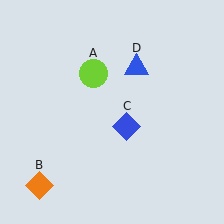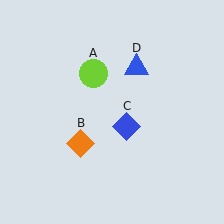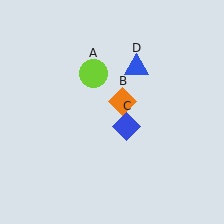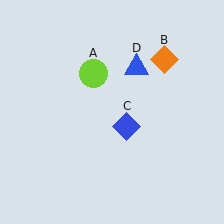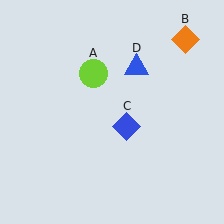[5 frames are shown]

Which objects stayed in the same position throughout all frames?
Lime circle (object A) and blue diamond (object C) and blue triangle (object D) remained stationary.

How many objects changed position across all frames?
1 object changed position: orange diamond (object B).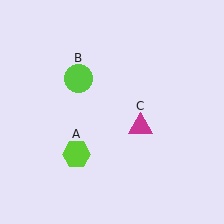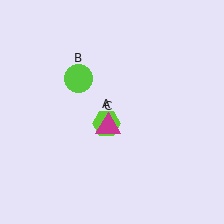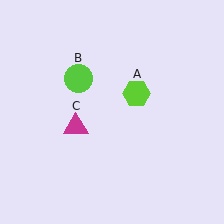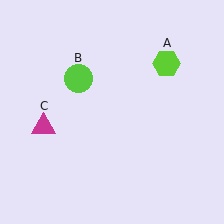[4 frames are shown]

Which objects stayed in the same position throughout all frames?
Lime circle (object B) remained stationary.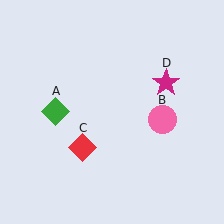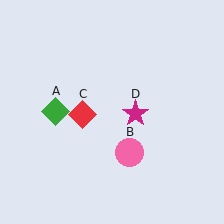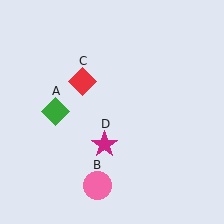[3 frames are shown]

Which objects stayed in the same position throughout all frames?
Green diamond (object A) remained stationary.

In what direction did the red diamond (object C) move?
The red diamond (object C) moved up.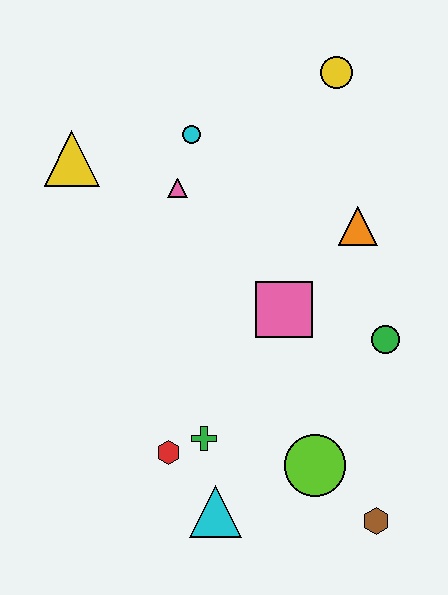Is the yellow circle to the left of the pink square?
No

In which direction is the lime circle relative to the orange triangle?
The lime circle is below the orange triangle.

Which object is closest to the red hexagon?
The green cross is closest to the red hexagon.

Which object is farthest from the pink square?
The yellow triangle is farthest from the pink square.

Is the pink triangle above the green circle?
Yes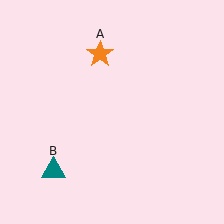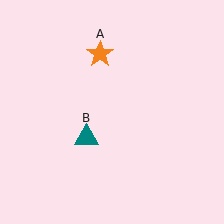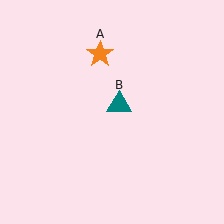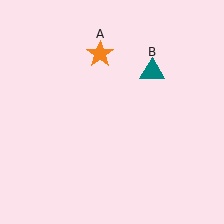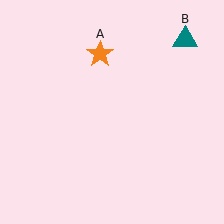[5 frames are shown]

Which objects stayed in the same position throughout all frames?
Orange star (object A) remained stationary.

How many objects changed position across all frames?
1 object changed position: teal triangle (object B).